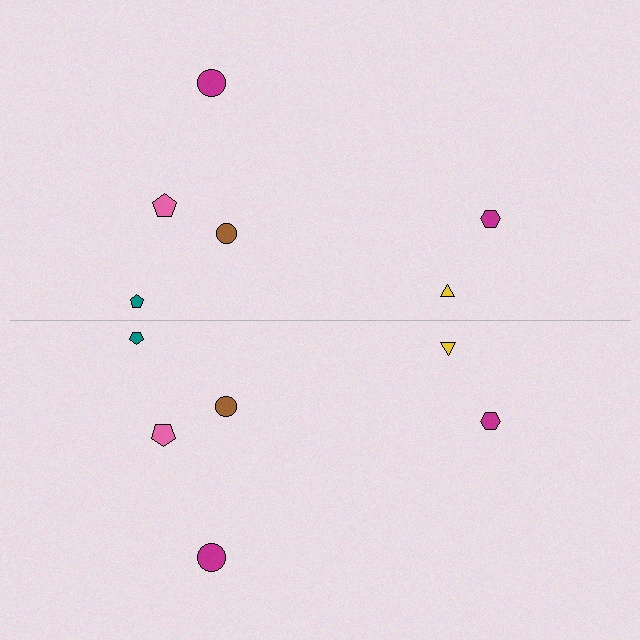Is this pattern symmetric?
Yes, this pattern has bilateral (reflection) symmetry.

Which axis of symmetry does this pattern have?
The pattern has a horizontal axis of symmetry running through the center of the image.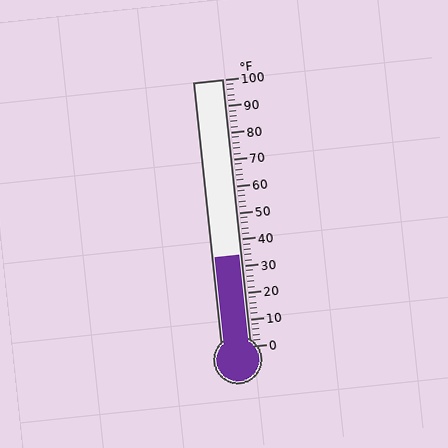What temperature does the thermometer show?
The thermometer shows approximately 34°F.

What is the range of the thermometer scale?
The thermometer scale ranges from 0°F to 100°F.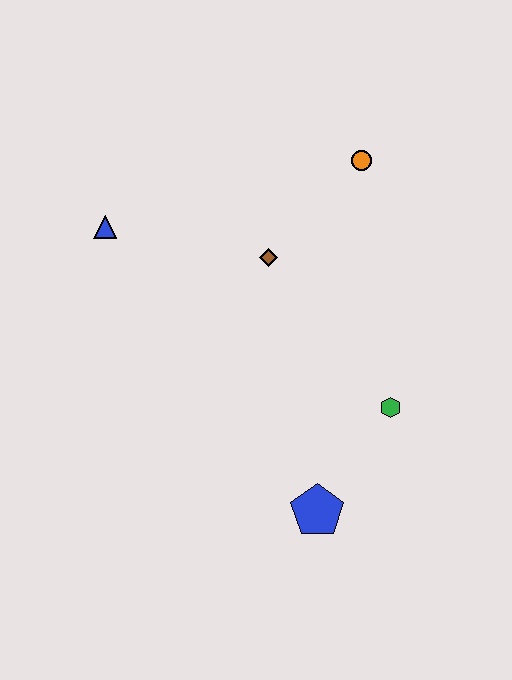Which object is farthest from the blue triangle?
The blue pentagon is farthest from the blue triangle.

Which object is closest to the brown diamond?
The orange circle is closest to the brown diamond.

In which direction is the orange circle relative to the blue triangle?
The orange circle is to the right of the blue triangle.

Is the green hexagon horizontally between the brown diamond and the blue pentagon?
No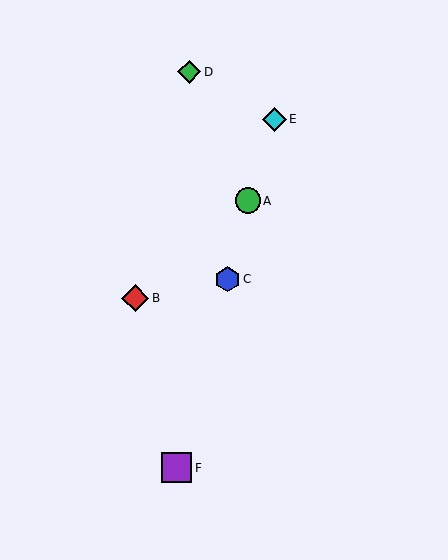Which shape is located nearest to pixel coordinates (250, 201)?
The green circle (labeled A) at (248, 201) is nearest to that location.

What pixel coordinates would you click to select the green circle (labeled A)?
Click at (248, 201) to select the green circle A.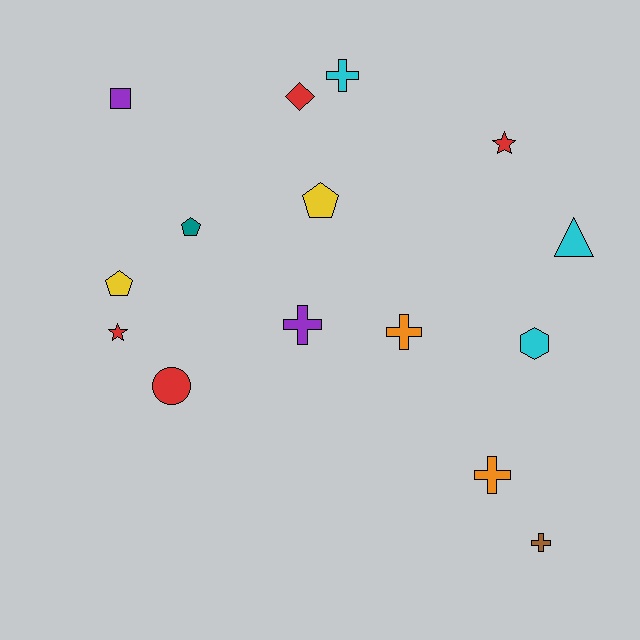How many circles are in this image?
There is 1 circle.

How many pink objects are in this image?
There are no pink objects.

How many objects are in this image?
There are 15 objects.